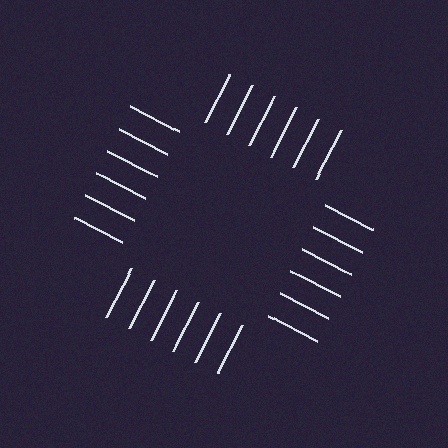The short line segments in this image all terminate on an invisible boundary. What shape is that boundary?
An illusory square — the line segments terminate on its edges but no continuous stroke is drawn.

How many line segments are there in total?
24 — 6 along each of the 4 edges.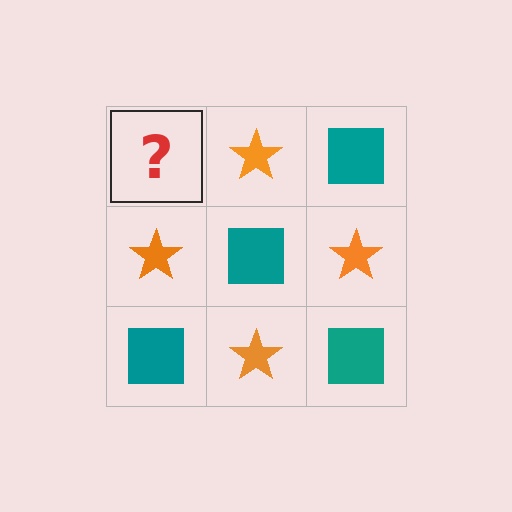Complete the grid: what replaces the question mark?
The question mark should be replaced with a teal square.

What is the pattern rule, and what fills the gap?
The rule is that it alternates teal square and orange star in a checkerboard pattern. The gap should be filled with a teal square.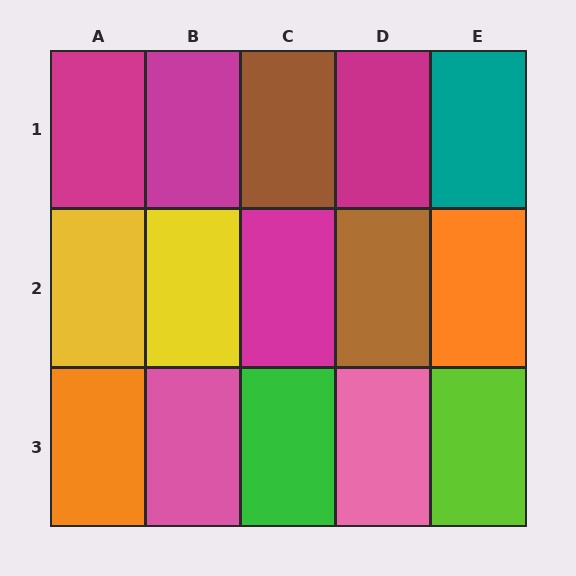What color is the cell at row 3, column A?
Orange.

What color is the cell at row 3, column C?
Green.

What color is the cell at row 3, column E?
Lime.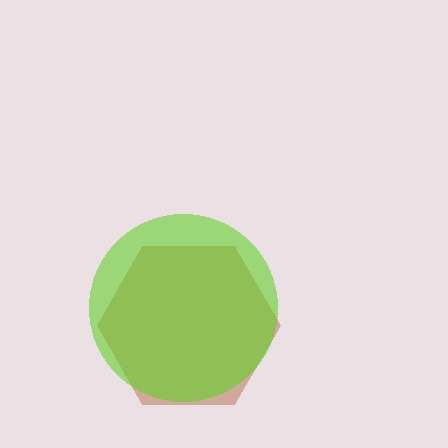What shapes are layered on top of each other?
The layered shapes are: a brown hexagon, a lime circle.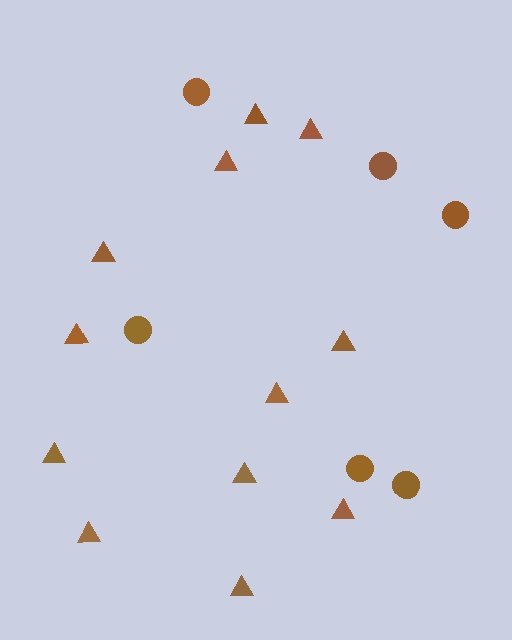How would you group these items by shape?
There are 2 groups: one group of circles (6) and one group of triangles (12).